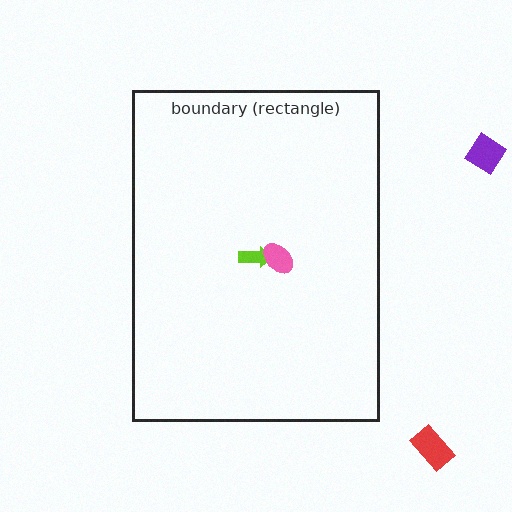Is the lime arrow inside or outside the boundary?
Inside.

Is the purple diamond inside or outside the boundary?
Outside.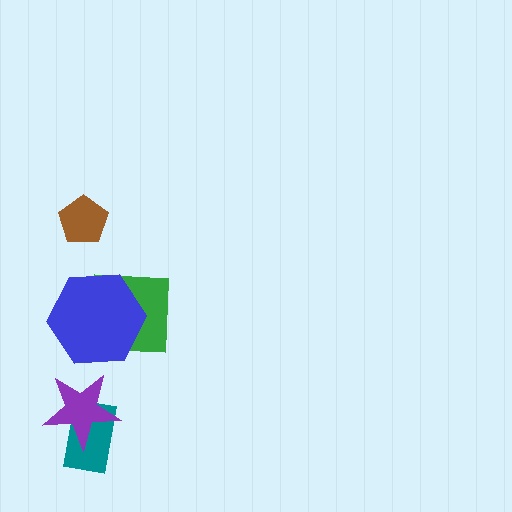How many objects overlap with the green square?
1 object overlaps with the green square.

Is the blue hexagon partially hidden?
No, no other shape covers it.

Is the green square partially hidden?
Yes, it is partially covered by another shape.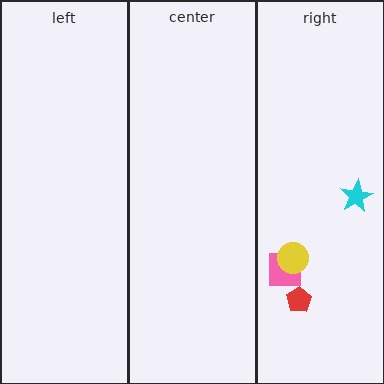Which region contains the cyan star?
The right region.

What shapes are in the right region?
The pink square, the yellow circle, the cyan star, the red pentagon.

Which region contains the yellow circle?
The right region.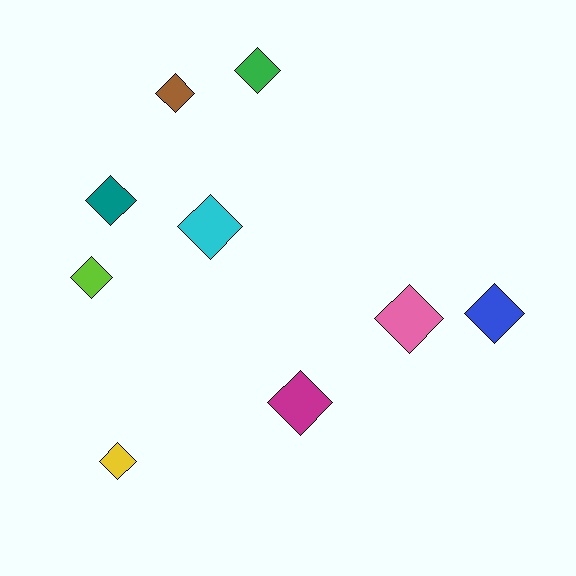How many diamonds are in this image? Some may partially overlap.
There are 9 diamonds.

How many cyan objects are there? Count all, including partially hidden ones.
There is 1 cyan object.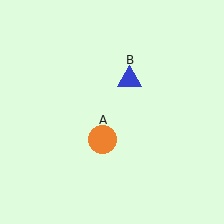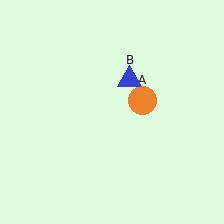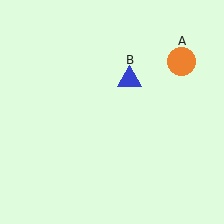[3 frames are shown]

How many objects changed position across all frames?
1 object changed position: orange circle (object A).